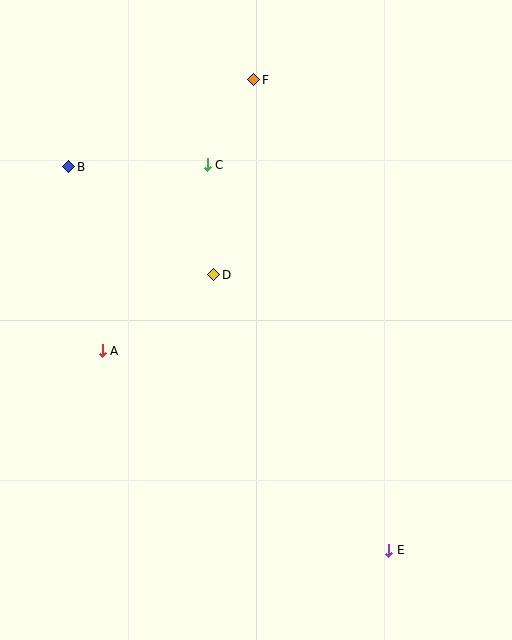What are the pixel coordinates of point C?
Point C is at (207, 165).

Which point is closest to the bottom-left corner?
Point A is closest to the bottom-left corner.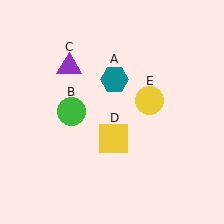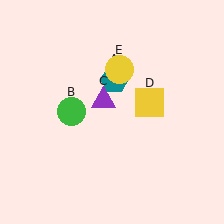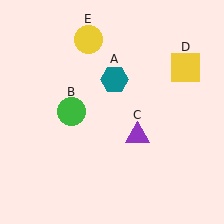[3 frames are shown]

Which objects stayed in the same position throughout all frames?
Teal hexagon (object A) and green circle (object B) remained stationary.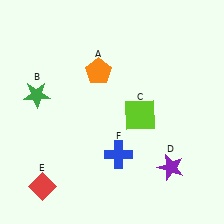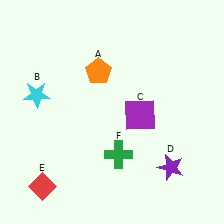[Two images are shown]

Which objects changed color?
B changed from green to cyan. C changed from lime to purple. F changed from blue to green.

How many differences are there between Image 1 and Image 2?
There are 3 differences between the two images.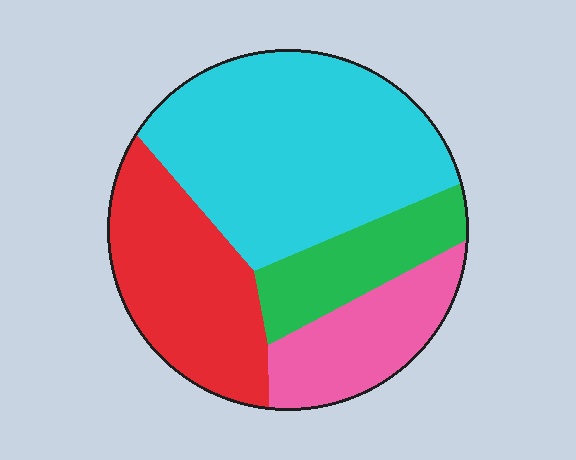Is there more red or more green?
Red.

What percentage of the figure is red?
Red takes up about one quarter (1/4) of the figure.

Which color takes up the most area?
Cyan, at roughly 45%.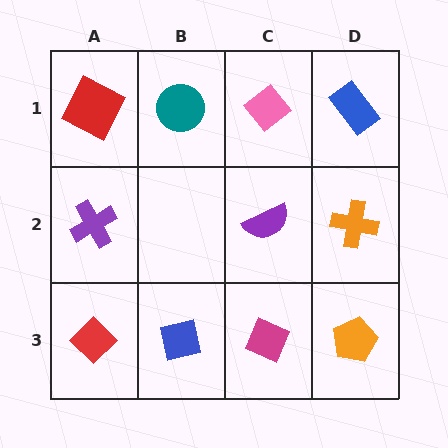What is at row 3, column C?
A magenta diamond.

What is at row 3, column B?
A blue square.